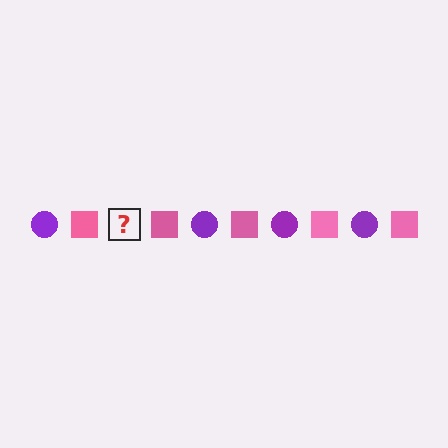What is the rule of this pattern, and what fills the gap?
The rule is that the pattern alternates between purple circle and pink square. The gap should be filled with a purple circle.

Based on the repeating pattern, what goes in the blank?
The blank should be a purple circle.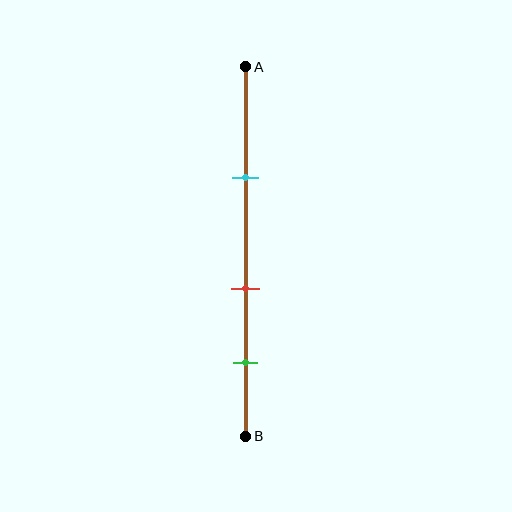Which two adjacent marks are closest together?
The red and green marks are the closest adjacent pair.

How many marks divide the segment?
There are 3 marks dividing the segment.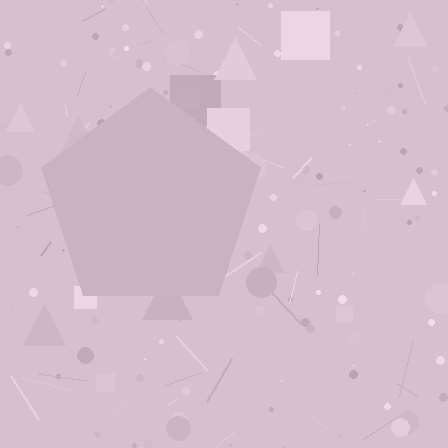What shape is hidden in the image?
A pentagon is hidden in the image.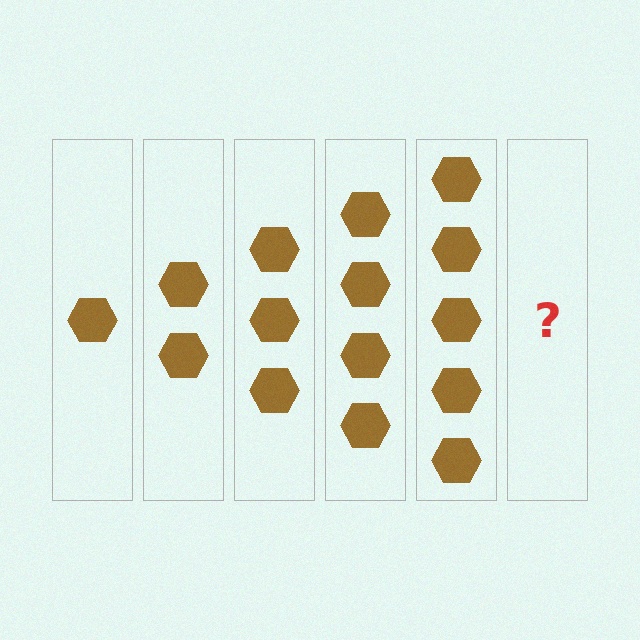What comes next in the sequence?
The next element should be 6 hexagons.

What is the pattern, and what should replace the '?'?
The pattern is that each step adds one more hexagon. The '?' should be 6 hexagons.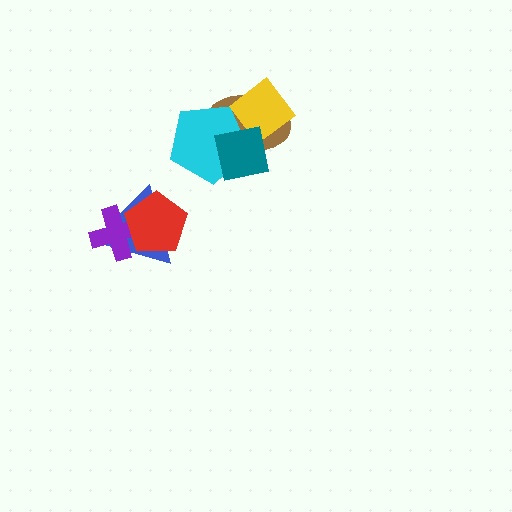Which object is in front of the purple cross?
The red pentagon is in front of the purple cross.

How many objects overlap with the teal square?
3 objects overlap with the teal square.